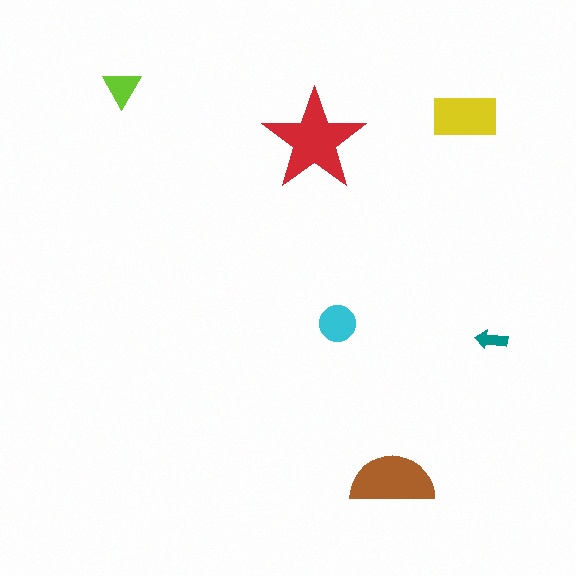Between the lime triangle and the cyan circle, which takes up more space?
The cyan circle.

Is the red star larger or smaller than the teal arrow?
Larger.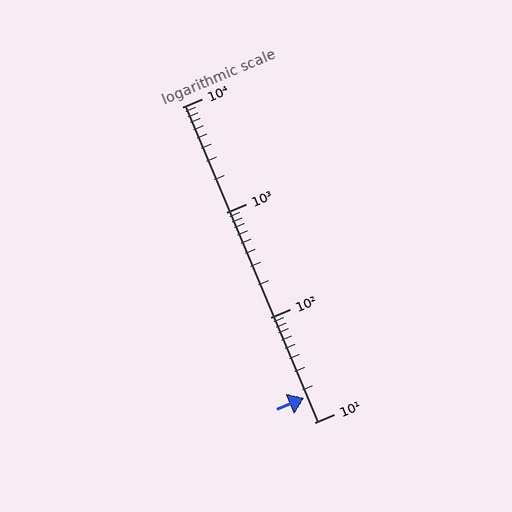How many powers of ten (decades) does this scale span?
The scale spans 3 decades, from 10 to 10000.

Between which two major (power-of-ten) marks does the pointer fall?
The pointer is between 10 and 100.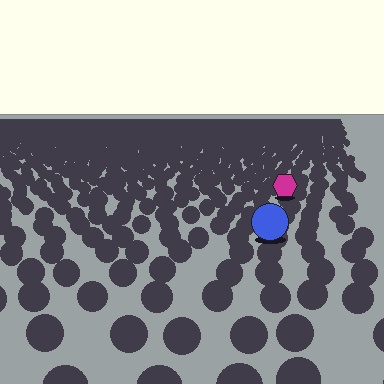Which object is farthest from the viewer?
The magenta hexagon is farthest from the viewer. It appears smaller and the ground texture around it is denser.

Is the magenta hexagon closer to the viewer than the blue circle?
No. The blue circle is closer — you can tell from the texture gradient: the ground texture is coarser near it.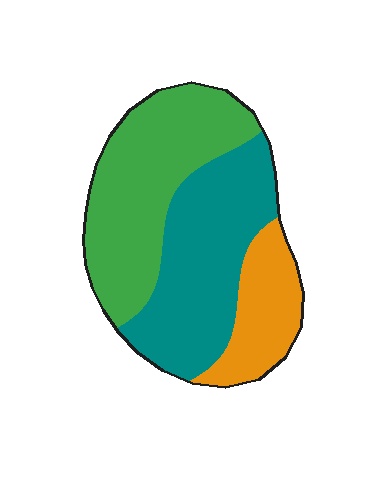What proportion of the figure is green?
Green takes up between a third and a half of the figure.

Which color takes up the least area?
Orange, at roughly 20%.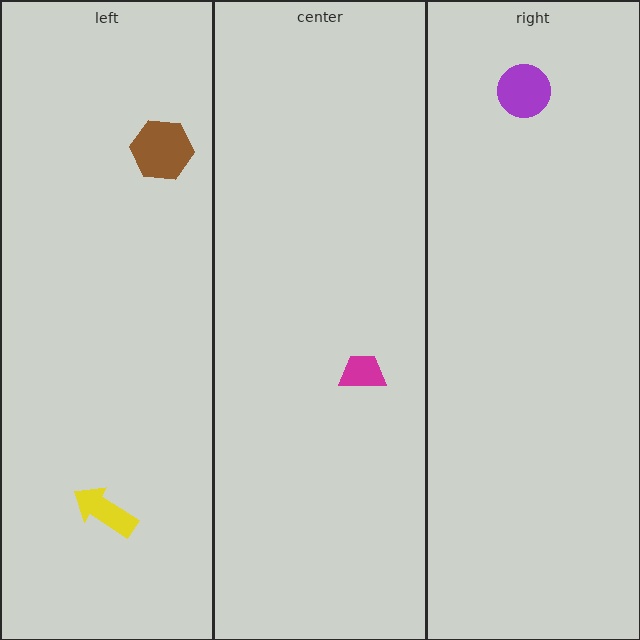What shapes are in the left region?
The yellow arrow, the brown hexagon.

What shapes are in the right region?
The purple circle.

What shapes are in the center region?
The magenta trapezoid.